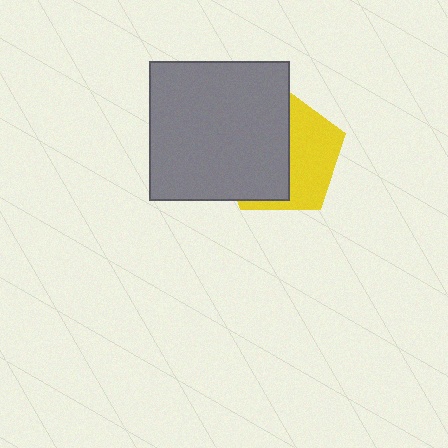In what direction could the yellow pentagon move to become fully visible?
The yellow pentagon could move right. That would shift it out from behind the gray square entirely.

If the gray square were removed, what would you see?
You would see the complete yellow pentagon.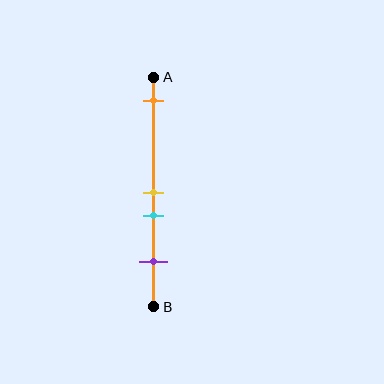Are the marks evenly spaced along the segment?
No, the marks are not evenly spaced.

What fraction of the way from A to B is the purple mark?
The purple mark is approximately 80% (0.8) of the way from A to B.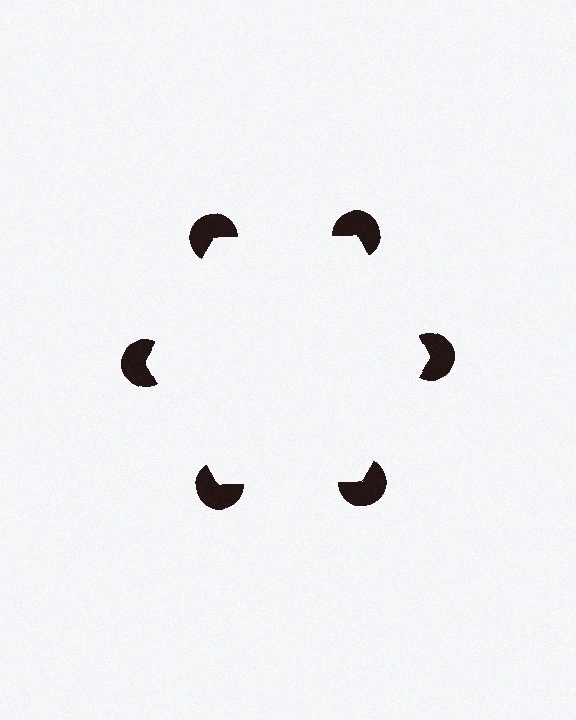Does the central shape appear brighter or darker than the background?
It typically appears slightly brighter than the background, even though no actual brightness change is drawn.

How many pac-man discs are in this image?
There are 6 — one at each vertex of the illusory hexagon.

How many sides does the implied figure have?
6 sides.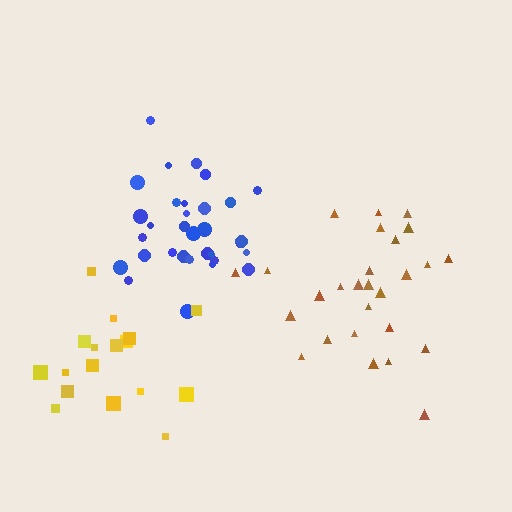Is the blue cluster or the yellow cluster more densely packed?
Blue.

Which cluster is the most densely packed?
Blue.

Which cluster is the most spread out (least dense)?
Yellow.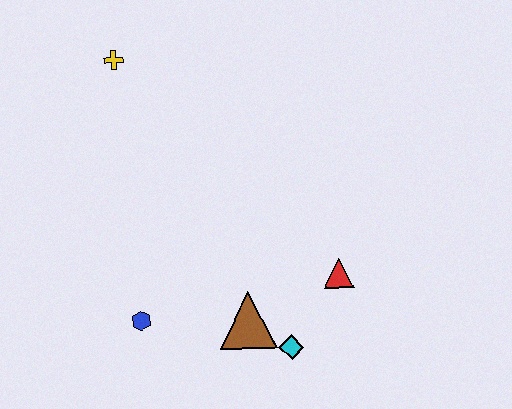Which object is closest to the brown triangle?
The cyan diamond is closest to the brown triangle.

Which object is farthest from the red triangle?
The yellow cross is farthest from the red triangle.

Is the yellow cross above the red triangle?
Yes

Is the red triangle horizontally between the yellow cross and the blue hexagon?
No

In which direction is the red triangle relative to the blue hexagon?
The red triangle is to the right of the blue hexagon.